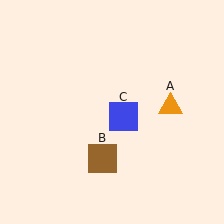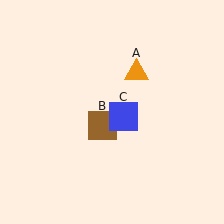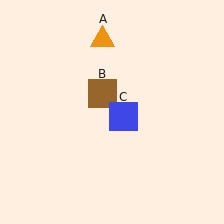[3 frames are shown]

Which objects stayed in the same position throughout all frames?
Blue square (object C) remained stationary.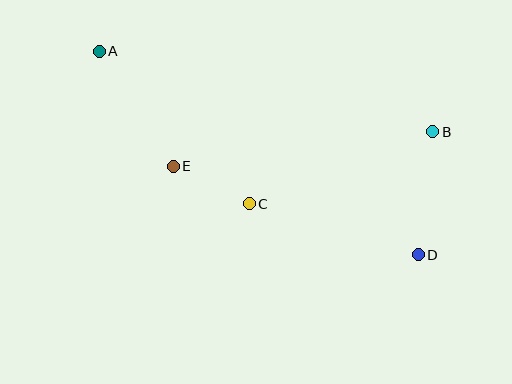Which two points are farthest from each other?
Points A and D are farthest from each other.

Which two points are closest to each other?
Points C and E are closest to each other.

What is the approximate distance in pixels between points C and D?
The distance between C and D is approximately 177 pixels.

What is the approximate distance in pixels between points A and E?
The distance between A and E is approximately 137 pixels.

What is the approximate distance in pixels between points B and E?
The distance between B and E is approximately 262 pixels.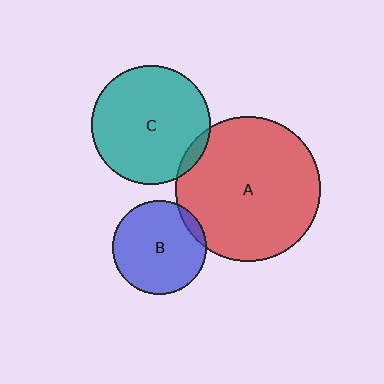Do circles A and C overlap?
Yes.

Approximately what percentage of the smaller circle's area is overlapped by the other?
Approximately 5%.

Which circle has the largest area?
Circle A (red).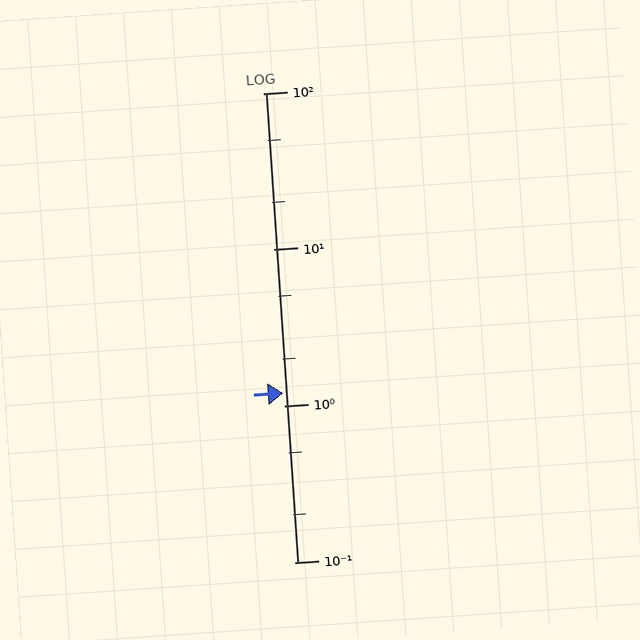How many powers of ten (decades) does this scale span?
The scale spans 3 decades, from 0.1 to 100.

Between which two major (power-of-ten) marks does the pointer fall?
The pointer is between 1 and 10.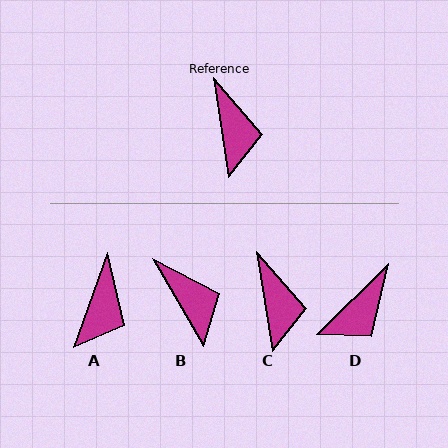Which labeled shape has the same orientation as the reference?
C.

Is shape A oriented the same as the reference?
No, it is off by about 28 degrees.